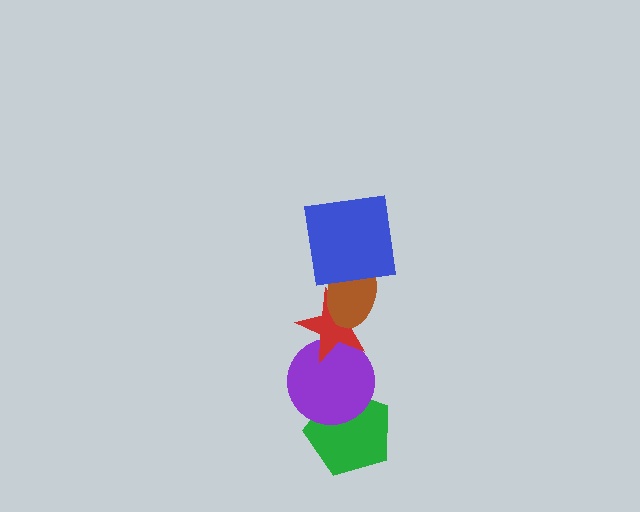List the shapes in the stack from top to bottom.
From top to bottom: the blue square, the brown ellipse, the red star, the purple circle, the green pentagon.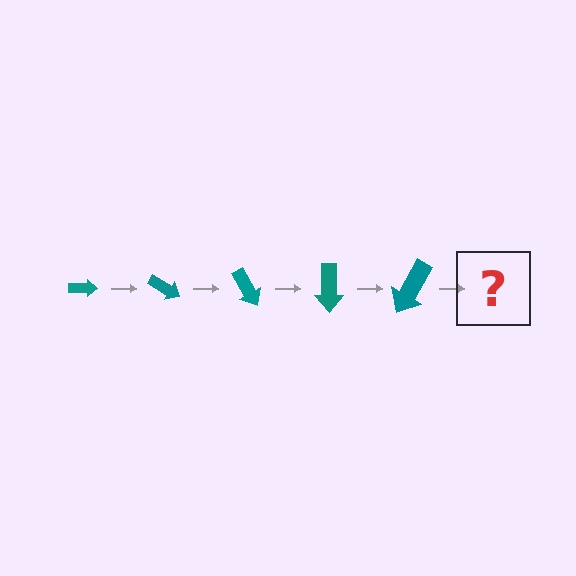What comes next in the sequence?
The next element should be an arrow, larger than the previous one and rotated 150 degrees from the start.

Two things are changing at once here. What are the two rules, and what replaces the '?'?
The two rules are that the arrow grows larger each step and it rotates 30 degrees each step. The '?' should be an arrow, larger than the previous one and rotated 150 degrees from the start.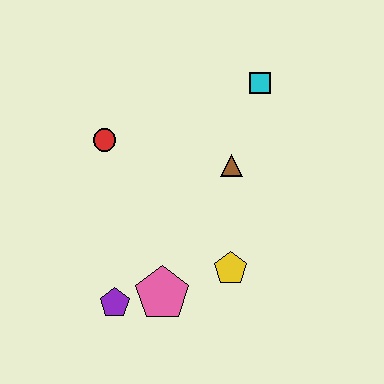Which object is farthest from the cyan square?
The purple pentagon is farthest from the cyan square.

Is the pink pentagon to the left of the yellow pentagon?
Yes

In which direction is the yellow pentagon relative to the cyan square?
The yellow pentagon is below the cyan square.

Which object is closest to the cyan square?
The brown triangle is closest to the cyan square.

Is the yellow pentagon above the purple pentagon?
Yes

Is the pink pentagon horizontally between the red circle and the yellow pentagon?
Yes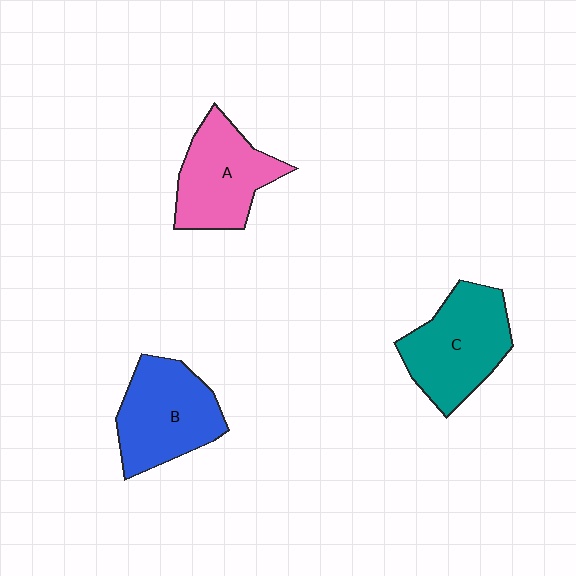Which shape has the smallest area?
Shape A (pink).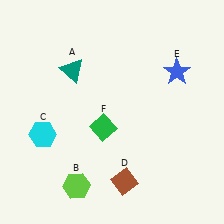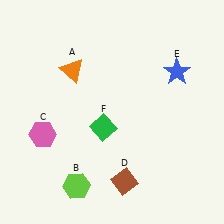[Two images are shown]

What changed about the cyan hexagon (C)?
In Image 1, C is cyan. In Image 2, it changed to pink.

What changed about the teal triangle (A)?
In Image 1, A is teal. In Image 2, it changed to orange.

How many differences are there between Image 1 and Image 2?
There are 2 differences between the two images.